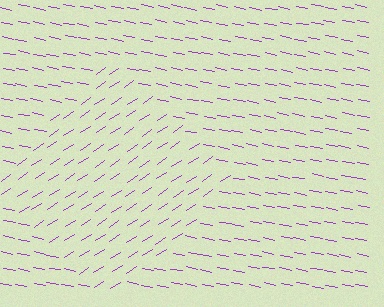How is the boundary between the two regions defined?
The boundary is defined purely by a change in line orientation (approximately 45 degrees difference). All lines are the same color and thickness.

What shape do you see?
I see a diamond.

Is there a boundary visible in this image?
Yes, there is a texture boundary formed by a change in line orientation.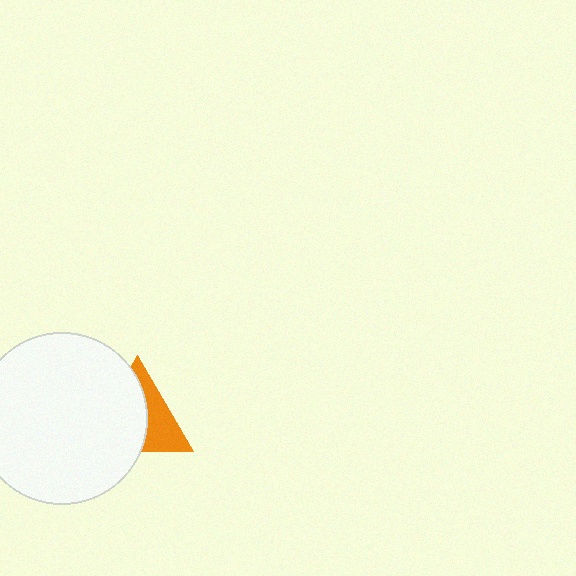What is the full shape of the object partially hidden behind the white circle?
The partially hidden object is an orange triangle.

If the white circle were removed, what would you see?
You would see the complete orange triangle.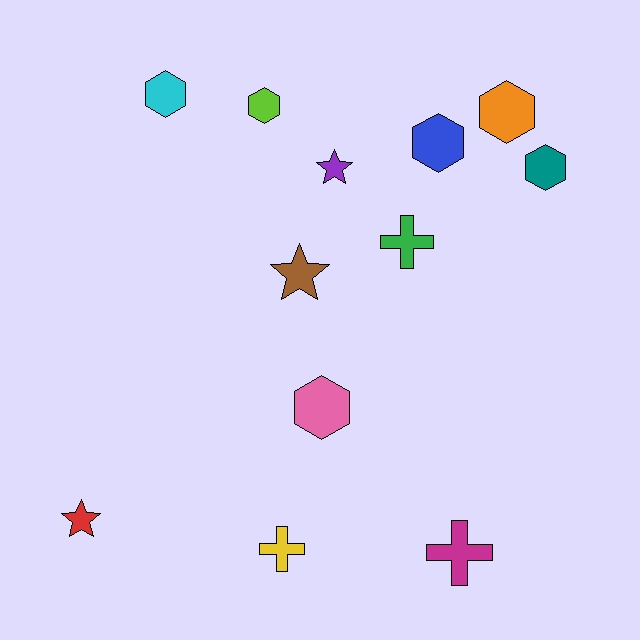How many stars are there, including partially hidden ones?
There are 3 stars.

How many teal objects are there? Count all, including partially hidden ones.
There is 1 teal object.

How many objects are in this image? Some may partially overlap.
There are 12 objects.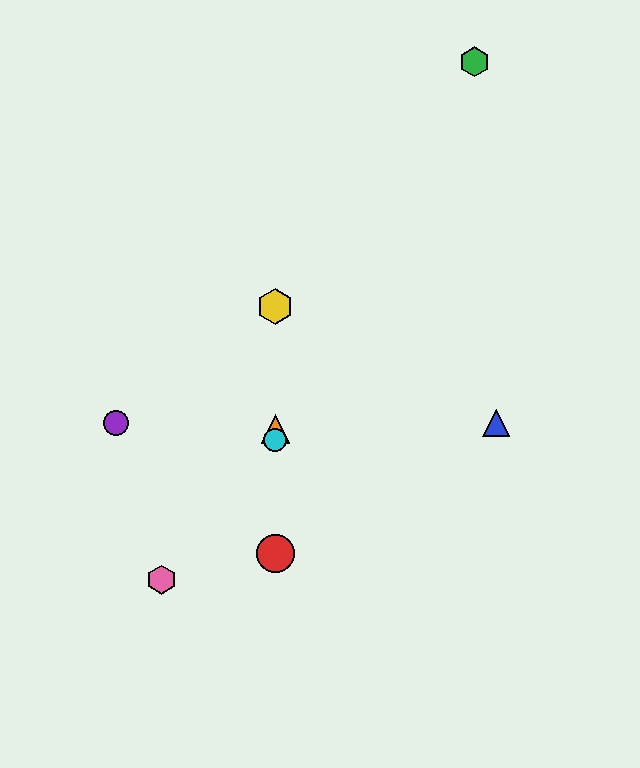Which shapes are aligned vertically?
The red circle, the yellow hexagon, the orange triangle, the cyan circle are aligned vertically.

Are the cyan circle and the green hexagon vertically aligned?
No, the cyan circle is at x≈275 and the green hexagon is at x≈474.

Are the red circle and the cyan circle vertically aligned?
Yes, both are at x≈275.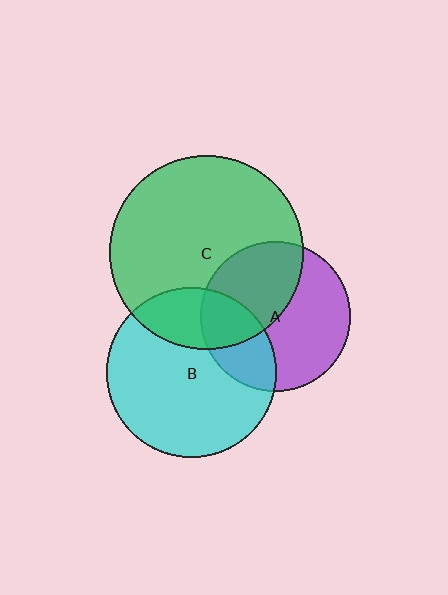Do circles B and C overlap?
Yes.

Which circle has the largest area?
Circle C (green).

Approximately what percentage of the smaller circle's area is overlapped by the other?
Approximately 25%.